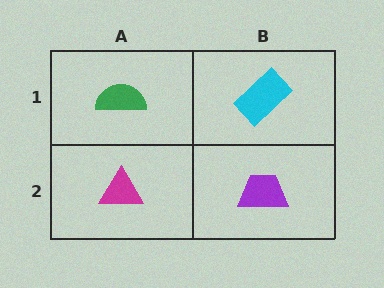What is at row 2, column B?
A purple trapezoid.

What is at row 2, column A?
A magenta triangle.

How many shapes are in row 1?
2 shapes.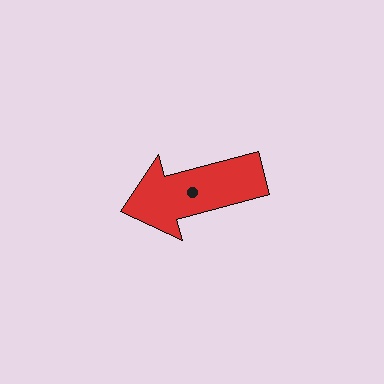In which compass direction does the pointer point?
West.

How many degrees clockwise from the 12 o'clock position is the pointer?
Approximately 255 degrees.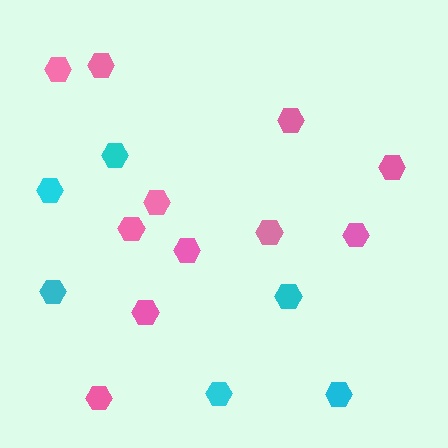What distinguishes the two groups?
There are 2 groups: one group of cyan hexagons (6) and one group of pink hexagons (11).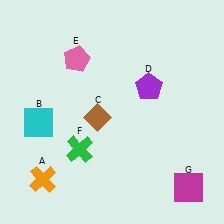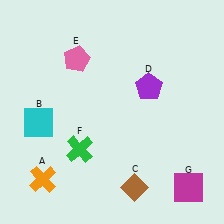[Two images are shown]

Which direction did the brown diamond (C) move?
The brown diamond (C) moved down.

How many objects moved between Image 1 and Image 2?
1 object moved between the two images.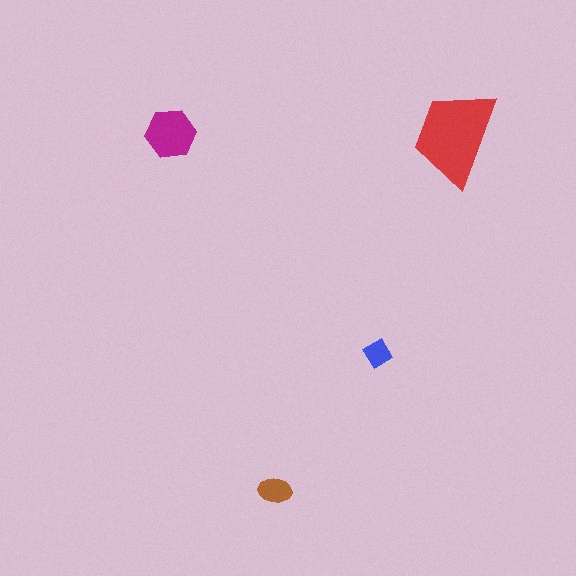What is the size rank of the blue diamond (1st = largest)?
4th.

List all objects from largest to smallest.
The red trapezoid, the magenta hexagon, the brown ellipse, the blue diamond.